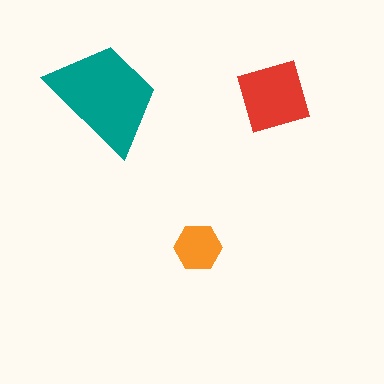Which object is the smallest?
The orange hexagon.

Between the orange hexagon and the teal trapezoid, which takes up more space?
The teal trapezoid.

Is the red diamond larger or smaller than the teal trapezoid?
Smaller.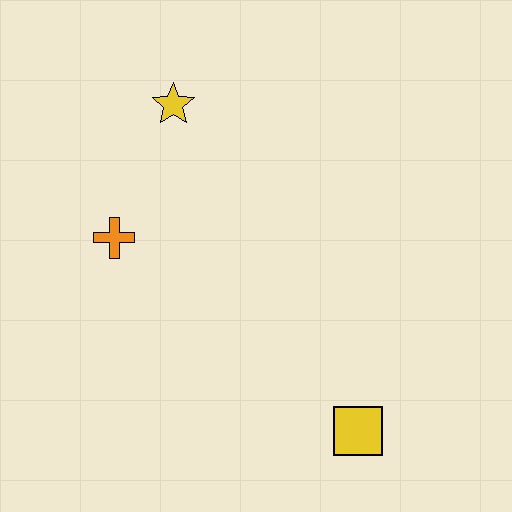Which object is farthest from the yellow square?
The yellow star is farthest from the yellow square.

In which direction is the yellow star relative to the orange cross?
The yellow star is above the orange cross.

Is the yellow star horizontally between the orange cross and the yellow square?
Yes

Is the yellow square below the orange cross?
Yes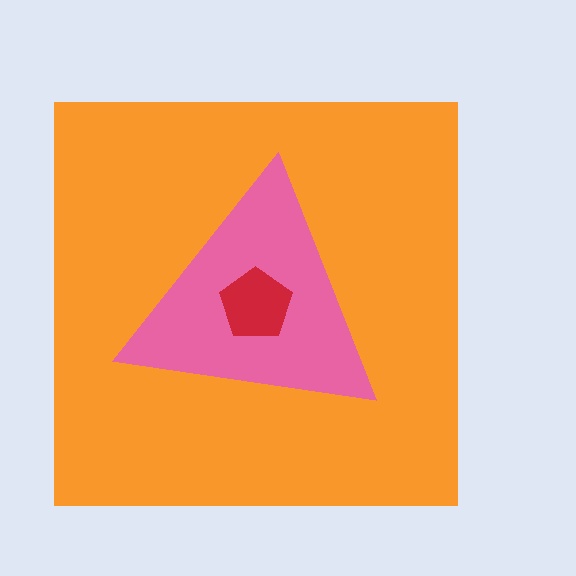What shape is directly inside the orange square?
The pink triangle.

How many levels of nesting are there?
3.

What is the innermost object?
The red pentagon.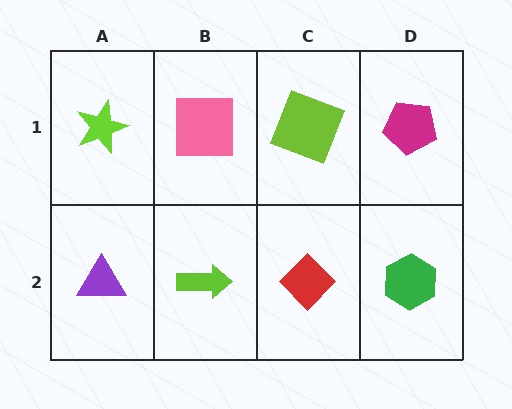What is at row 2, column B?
A lime arrow.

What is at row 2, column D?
A green hexagon.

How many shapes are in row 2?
4 shapes.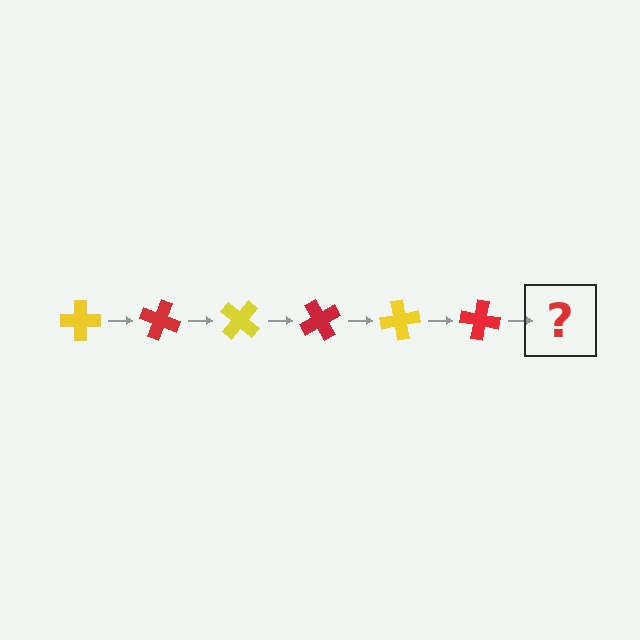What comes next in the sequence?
The next element should be a yellow cross, rotated 120 degrees from the start.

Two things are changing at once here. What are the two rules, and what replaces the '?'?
The two rules are that it rotates 20 degrees each step and the color cycles through yellow and red. The '?' should be a yellow cross, rotated 120 degrees from the start.